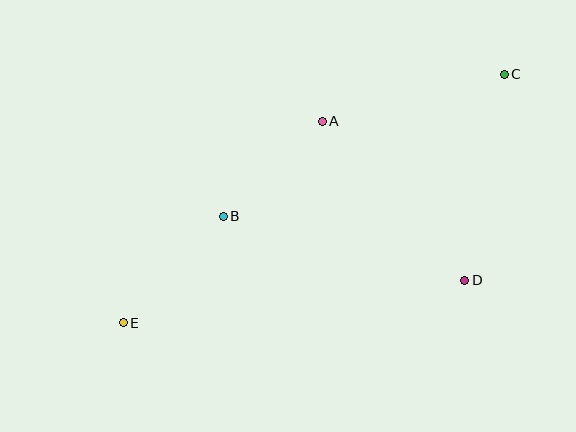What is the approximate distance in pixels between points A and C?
The distance between A and C is approximately 188 pixels.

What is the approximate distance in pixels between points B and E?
The distance between B and E is approximately 146 pixels.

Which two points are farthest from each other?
Points C and E are farthest from each other.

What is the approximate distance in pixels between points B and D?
The distance between B and D is approximately 250 pixels.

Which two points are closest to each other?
Points A and B are closest to each other.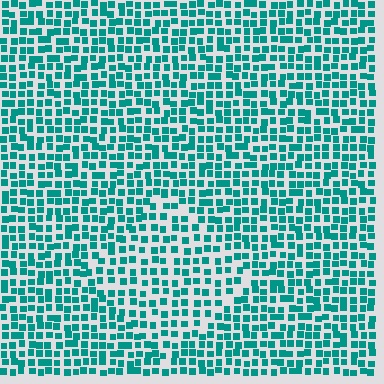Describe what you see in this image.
The image contains small teal elements arranged at two different densities. A diamond-shaped region is visible where the elements are less densely packed than the surrounding area.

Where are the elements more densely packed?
The elements are more densely packed outside the diamond boundary.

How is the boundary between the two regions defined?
The boundary is defined by a change in element density (approximately 1.4x ratio). All elements are the same color, size, and shape.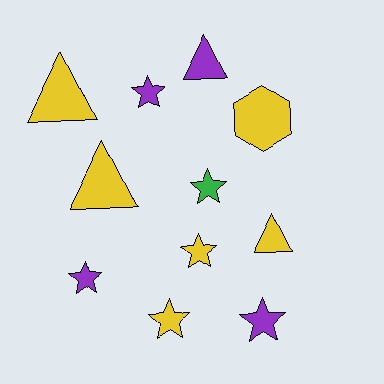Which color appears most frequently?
Yellow, with 6 objects.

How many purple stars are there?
There are 3 purple stars.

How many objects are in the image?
There are 11 objects.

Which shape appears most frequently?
Star, with 6 objects.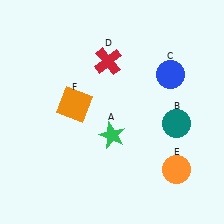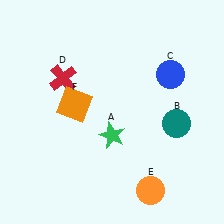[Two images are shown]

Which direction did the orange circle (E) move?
The orange circle (E) moved left.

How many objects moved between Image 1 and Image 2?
2 objects moved between the two images.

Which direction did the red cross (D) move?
The red cross (D) moved left.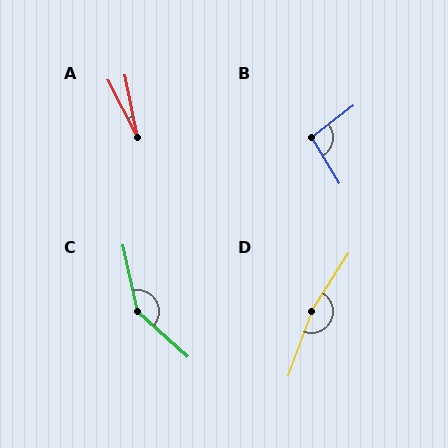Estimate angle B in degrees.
Approximately 97 degrees.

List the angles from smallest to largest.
A (16°), B (97°), C (144°), D (167°).